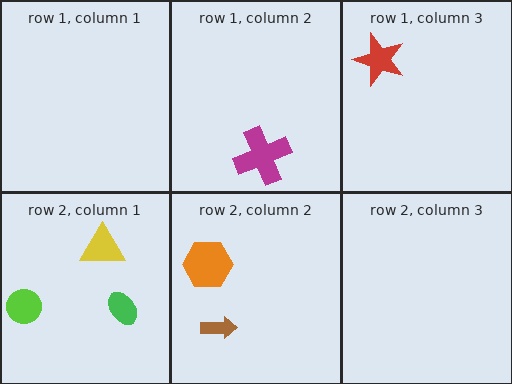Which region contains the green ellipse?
The row 2, column 1 region.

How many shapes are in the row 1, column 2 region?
1.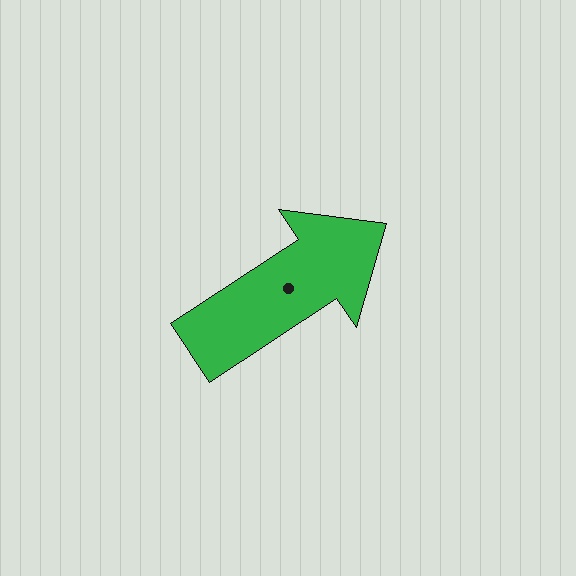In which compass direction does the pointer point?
Northeast.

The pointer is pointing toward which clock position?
Roughly 2 o'clock.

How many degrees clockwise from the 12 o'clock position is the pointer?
Approximately 57 degrees.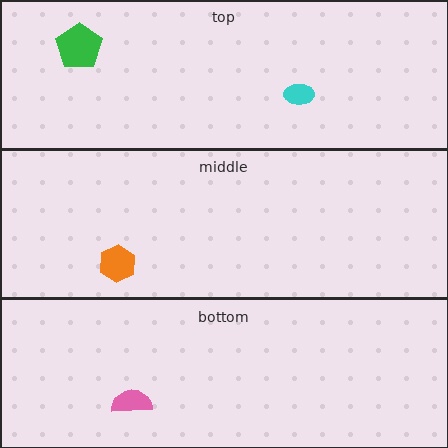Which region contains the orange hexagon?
The middle region.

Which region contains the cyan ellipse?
The top region.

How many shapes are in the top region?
2.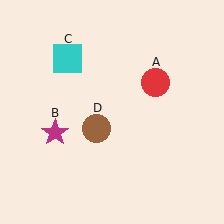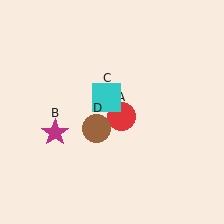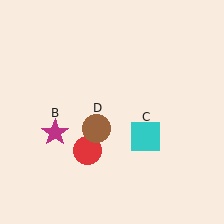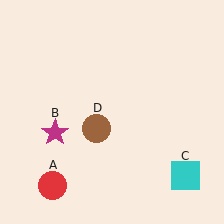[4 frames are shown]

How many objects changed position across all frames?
2 objects changed position: red circle (object A), cyan square (object C).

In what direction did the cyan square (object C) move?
The cyan square (object C) moved down and to the right.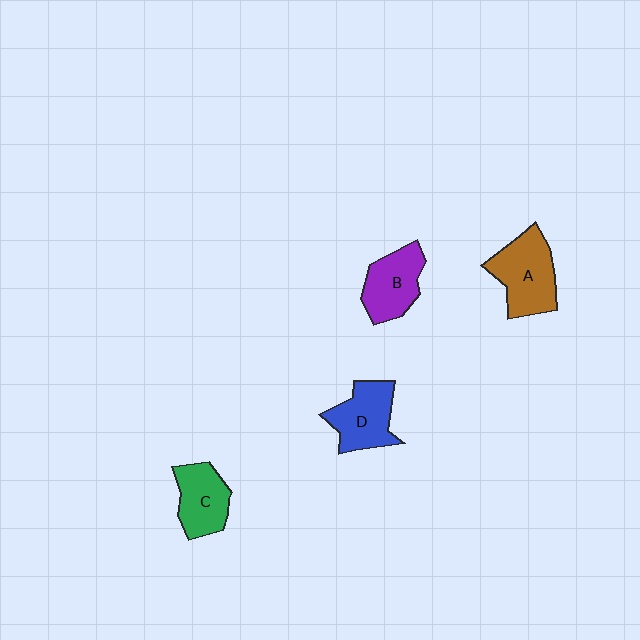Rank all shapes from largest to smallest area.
From largest to smallest: A (brown), D (blue), B (purple), C (green).